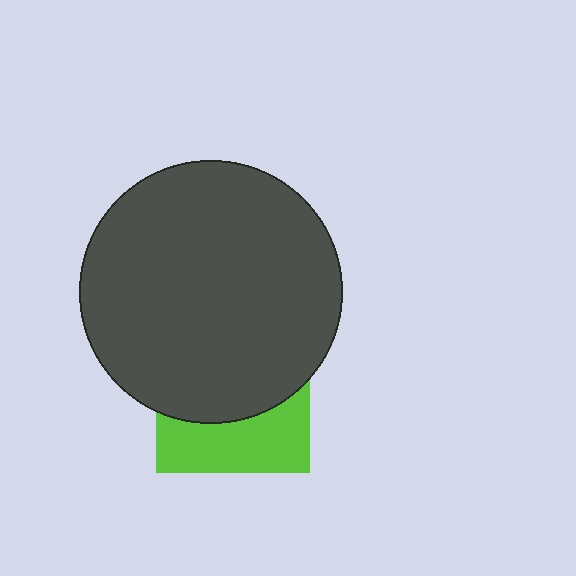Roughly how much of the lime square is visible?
A small part of it is visible (roughly 39%).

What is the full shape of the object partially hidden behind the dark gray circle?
The partially hidden object is a lime square.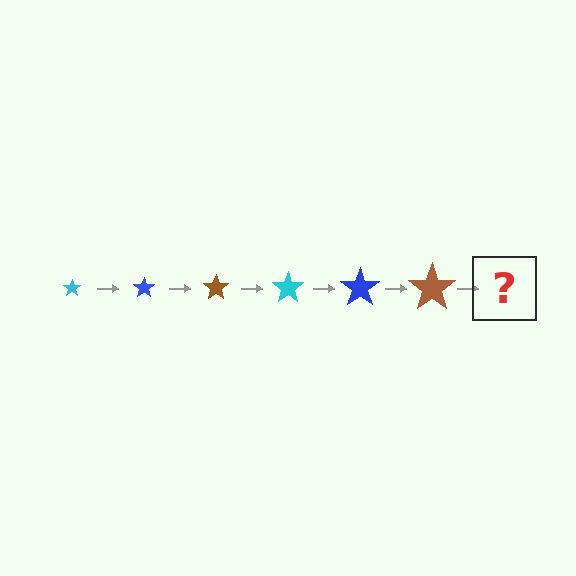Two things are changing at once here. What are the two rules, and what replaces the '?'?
The two rules are that the star grows larger each step and the color cycles through cyan, blue, and brown. The '?' should be a cyan star, larger than the previous one.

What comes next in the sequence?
The next element should be a cyan star, larger than the previous one.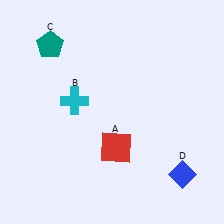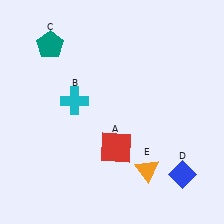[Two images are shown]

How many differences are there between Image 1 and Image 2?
There is 1 difference between the two images.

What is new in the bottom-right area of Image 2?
An orange triangle (E) was added in the bottom-right area of Image 2.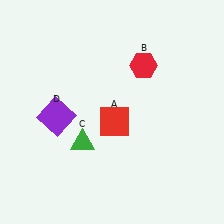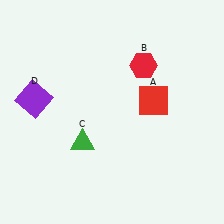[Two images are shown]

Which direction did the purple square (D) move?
The purple square (D) moved left.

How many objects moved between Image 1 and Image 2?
2 objects moved between the two images.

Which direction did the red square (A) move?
The red square (A) moved right.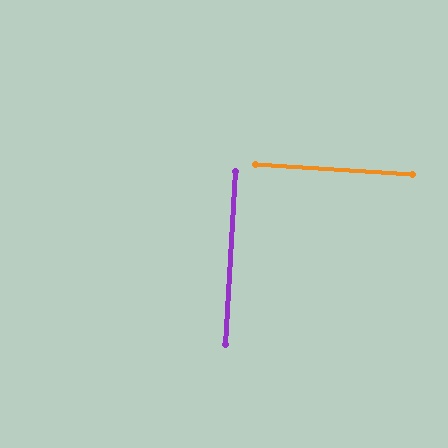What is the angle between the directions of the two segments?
Approximately 90 degrees.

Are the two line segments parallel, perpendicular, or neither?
Perpendicular — they meet at approximately 90°.